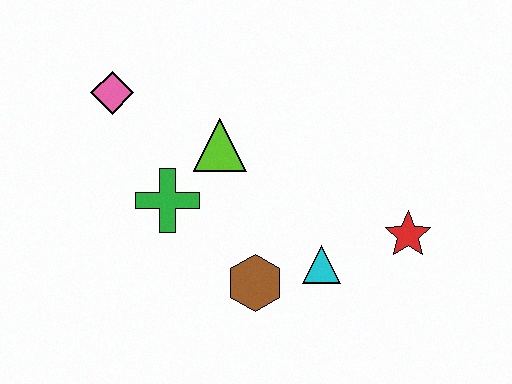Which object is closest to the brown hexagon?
The cyan triangle is closest to the brown hexagon.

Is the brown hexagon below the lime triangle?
Yes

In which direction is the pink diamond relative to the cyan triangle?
The pink diamond is to the left of the cyan triangle.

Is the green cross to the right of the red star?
No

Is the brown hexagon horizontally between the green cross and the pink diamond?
No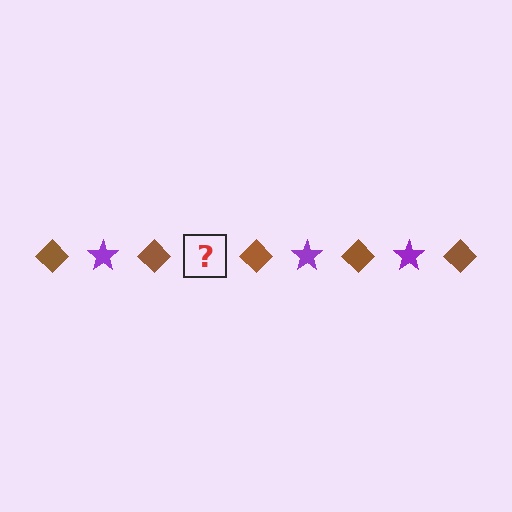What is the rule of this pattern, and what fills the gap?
The rule is that the pattern alternates between brown diamond and purple star. The gap should be filled with a purple star.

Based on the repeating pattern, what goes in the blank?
The blank should be a purple star.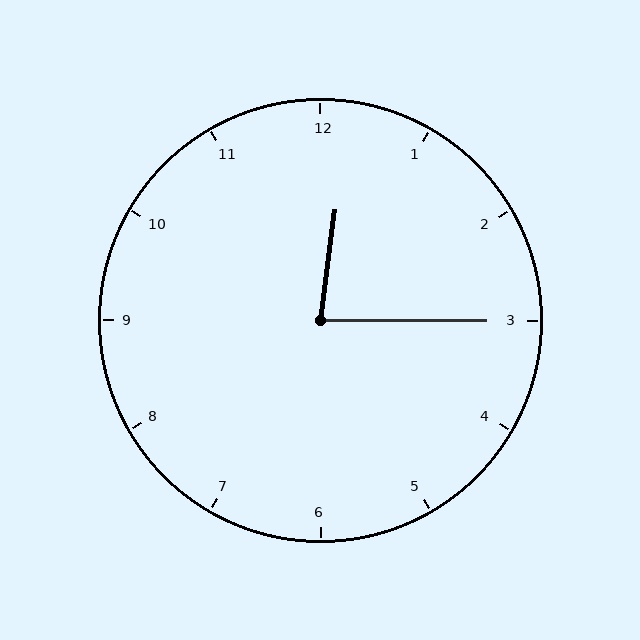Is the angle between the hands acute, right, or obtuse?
It is acute.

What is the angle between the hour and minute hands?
Approximately 82 degrees.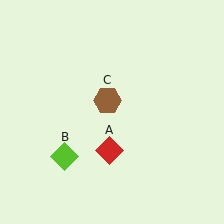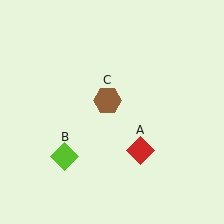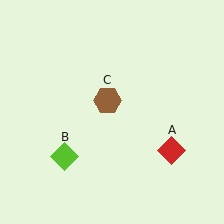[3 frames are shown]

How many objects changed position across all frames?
1 object changed position: red diamond (object A).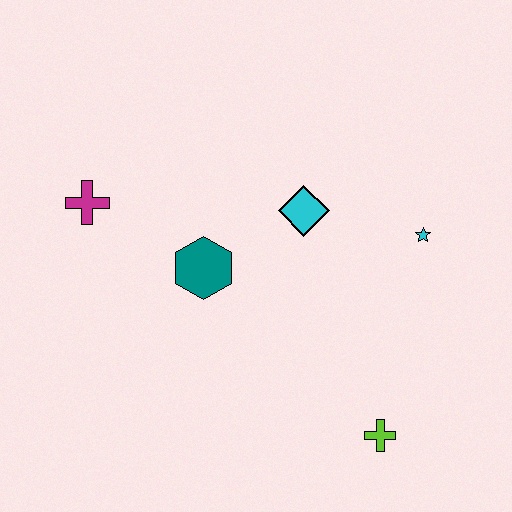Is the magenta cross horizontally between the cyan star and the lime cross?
No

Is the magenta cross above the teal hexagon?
Yes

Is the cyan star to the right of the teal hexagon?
Yes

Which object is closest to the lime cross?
The cyan star is closest to the lime cross.